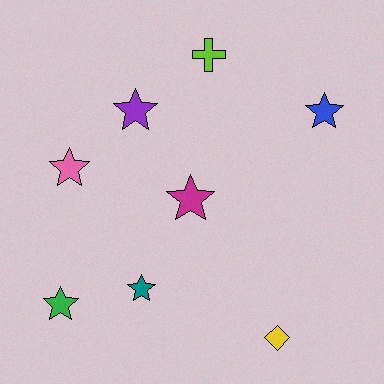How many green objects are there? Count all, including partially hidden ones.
There is 1 green object.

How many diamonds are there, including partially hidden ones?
There is 1 diamond.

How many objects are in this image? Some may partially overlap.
There are 8 objects.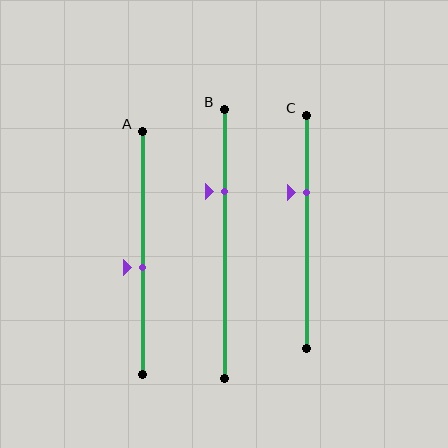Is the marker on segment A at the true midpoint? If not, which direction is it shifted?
No, the marker on segment A is shifted downward by about 6% of the segment length.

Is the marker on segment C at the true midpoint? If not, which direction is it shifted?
No, the marker on segment C is shifted upward by about 17% of the segment length.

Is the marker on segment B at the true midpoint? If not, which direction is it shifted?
No, the marker on segment B is shifted upward by about 19% of the segment length.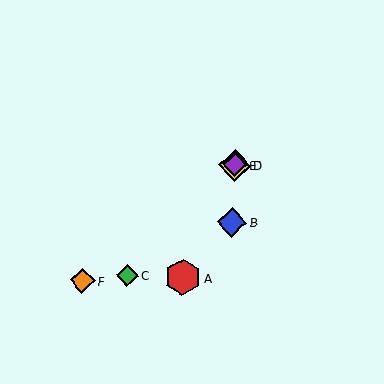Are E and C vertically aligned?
No, E is at x≈234 and C is at x≈127.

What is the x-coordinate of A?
Object A is at x≈183.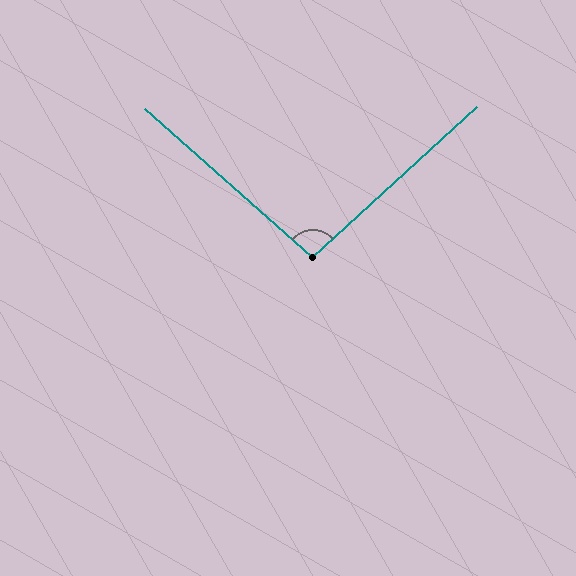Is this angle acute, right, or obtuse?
It is obtuse.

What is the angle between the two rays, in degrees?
Approximately 96 degrees.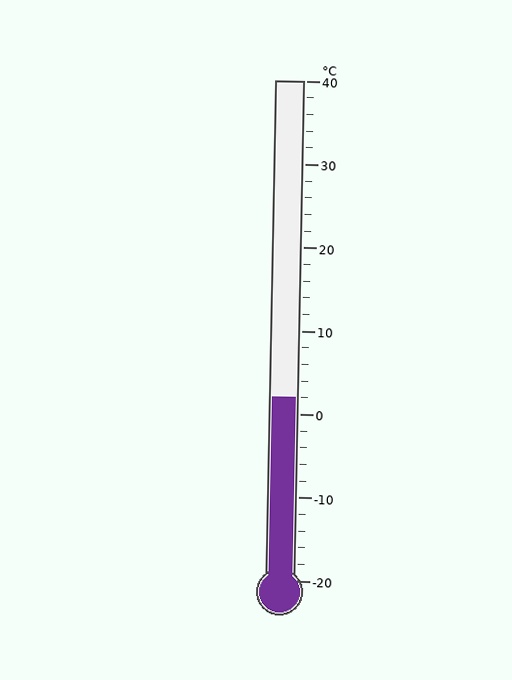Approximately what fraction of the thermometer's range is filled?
The thermometer is filled to approximately 35% of its range.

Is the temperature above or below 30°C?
The temperature is below 30°C.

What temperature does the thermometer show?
The thermometer shows approximately 2°C.